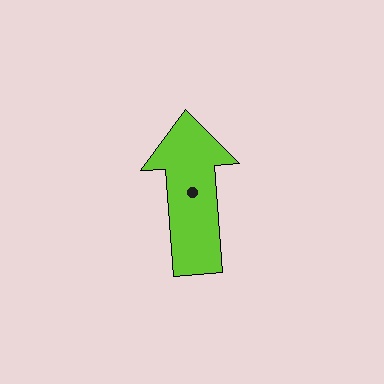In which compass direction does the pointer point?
North.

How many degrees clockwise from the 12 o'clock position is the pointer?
Approximately 356 degrees.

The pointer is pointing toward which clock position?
Roughly 12 o'clock.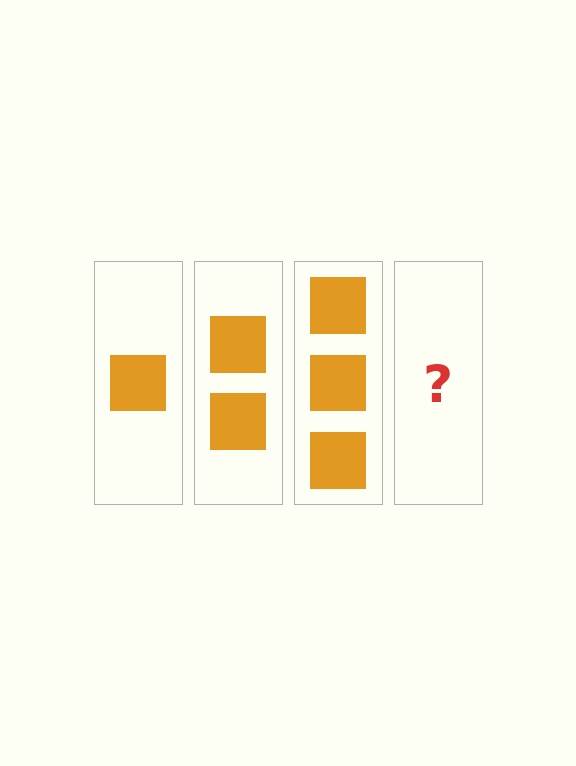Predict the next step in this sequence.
The next step is 4 squares.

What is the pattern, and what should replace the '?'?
The pattern is that each step adds one more square. The '?' should be 4 squares.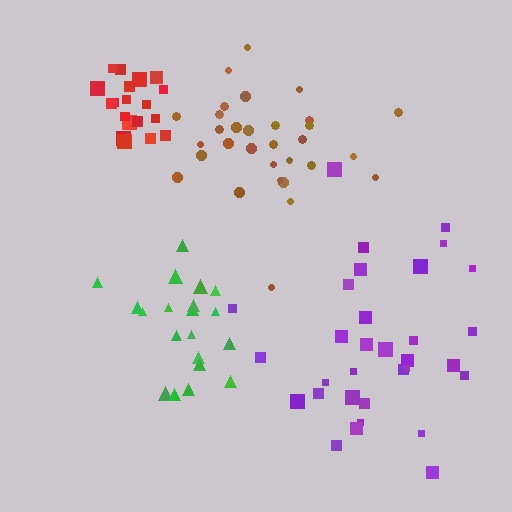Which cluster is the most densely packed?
Red.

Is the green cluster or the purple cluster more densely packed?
Green.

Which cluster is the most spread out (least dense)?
Purple.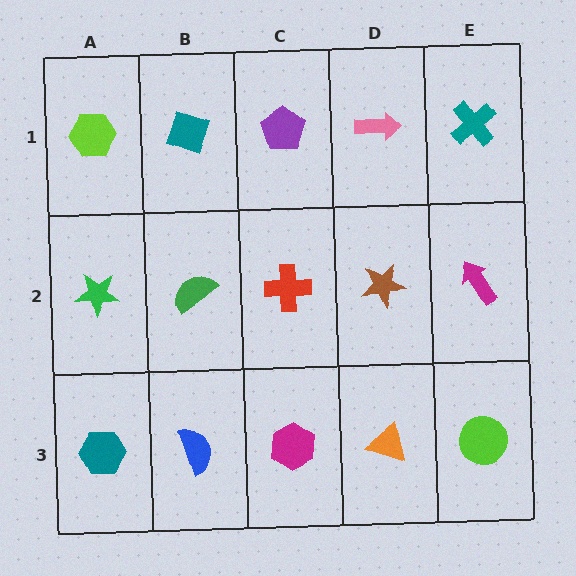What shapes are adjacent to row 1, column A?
A green star (row 2, column A), a teal diamond (row 1, column B).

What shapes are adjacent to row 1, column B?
A green semicircle (row 2, column B), a lime hexagon (row 1, column A), a purple pentagon (row 1, column C).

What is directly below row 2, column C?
A magenta hexagon.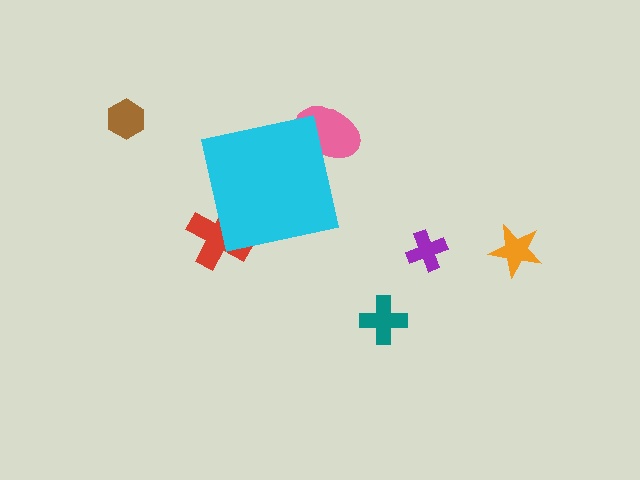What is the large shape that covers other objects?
A cyan square.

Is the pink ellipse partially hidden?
Yes, the pink ellipse is partially hidden behind the cyan square.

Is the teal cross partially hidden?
No, the teal cross is fully visible.